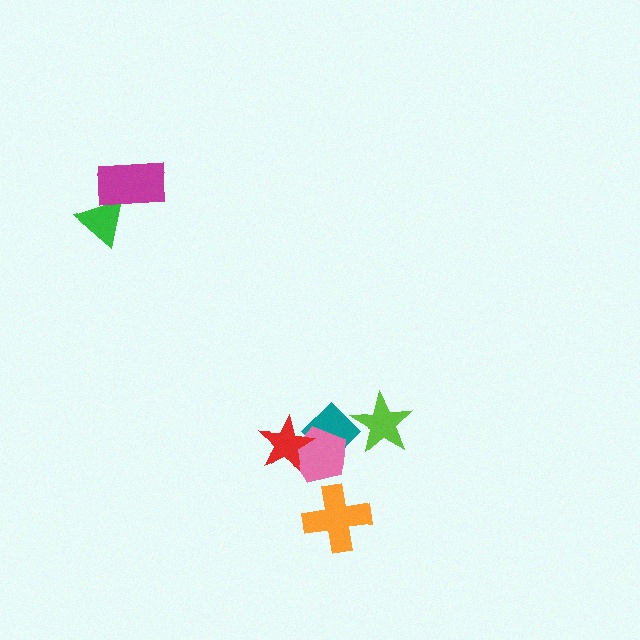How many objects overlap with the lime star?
1 object overlaps with the lime star.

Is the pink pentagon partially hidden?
Yes, it is partially covered by another shape.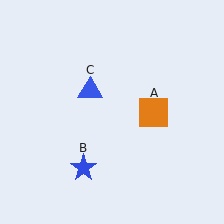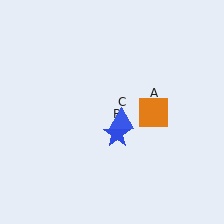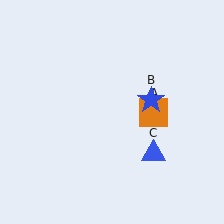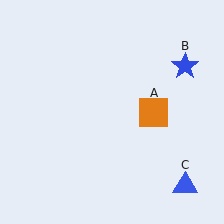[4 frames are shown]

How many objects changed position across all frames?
2 objects changed position: blue star (object B), blue triangle (object C).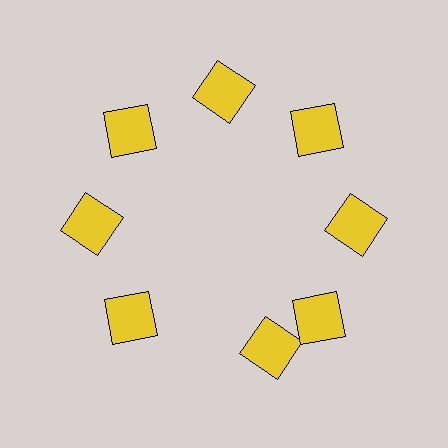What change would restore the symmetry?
The symmetry would be restored by rotating it back into even spacing with its neighbors so that all 8 squares sit at equal angles and equal distance from the center.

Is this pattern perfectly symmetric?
No. The 8 yellow squares are arranged in a ring, but one element near the 6 o'clock position is rotated out of alignment along the ring, breaking the 8-fold rotational symmetry.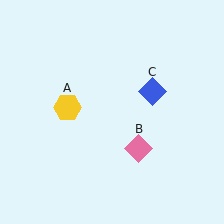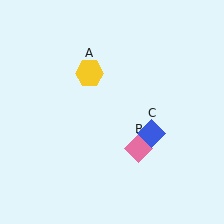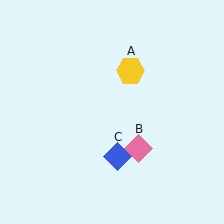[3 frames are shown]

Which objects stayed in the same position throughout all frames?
Pink diamond (object B) remained stationary.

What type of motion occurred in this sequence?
The yellow hexagon (object A), blue diamond (object C) rotated clockwise around the center of the scene.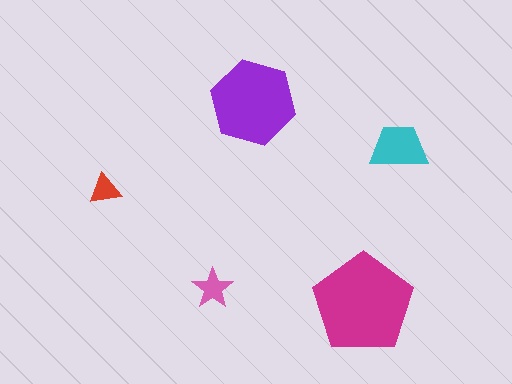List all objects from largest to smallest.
The magenta pentagon, the purple hexagon, the cyan trapezoid, the pink star, the red triangle.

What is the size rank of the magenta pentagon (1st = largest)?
1st.